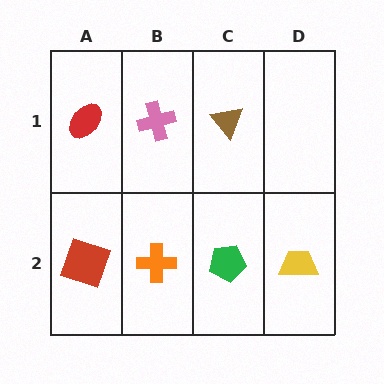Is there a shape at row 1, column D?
No, that cell is empty.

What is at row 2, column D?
A yellow trapezoid.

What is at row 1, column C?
A brown triangle.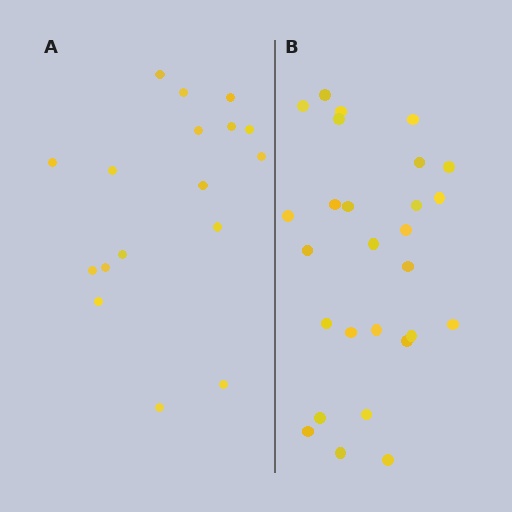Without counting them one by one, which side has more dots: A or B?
Region B (the right region) has more dots.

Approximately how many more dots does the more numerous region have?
Region B has roughly 10 or so more dots than region A.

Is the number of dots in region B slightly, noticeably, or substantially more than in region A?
Region B has substantially more. The ratio is roughly 1.6 to 1.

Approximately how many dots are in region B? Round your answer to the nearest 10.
About 30 dots. (The exact count is 27, which rounds to 30.)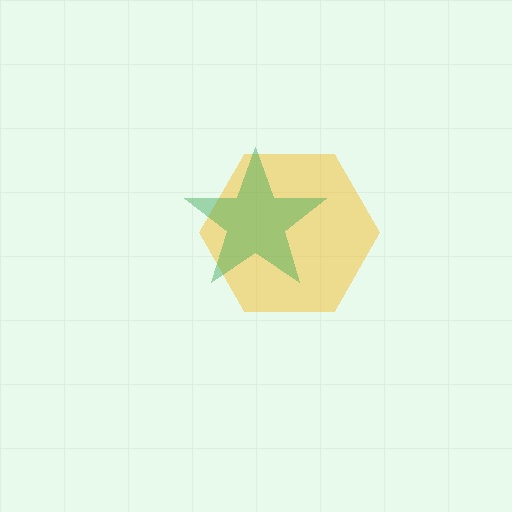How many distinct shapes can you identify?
There are 2 distinct shapes: a yellow hexagon, a green star.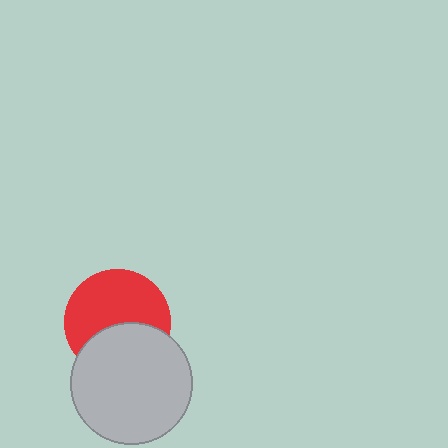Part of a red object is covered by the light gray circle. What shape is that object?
It is a circle.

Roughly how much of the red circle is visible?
About half of it is visible (roughly 61%).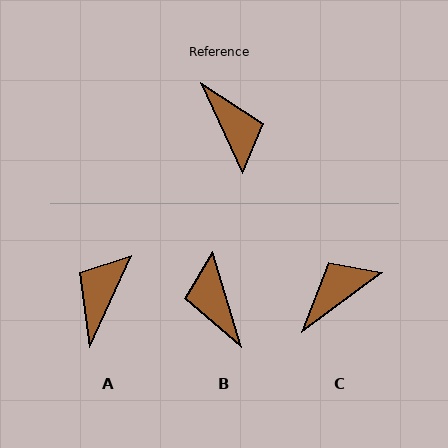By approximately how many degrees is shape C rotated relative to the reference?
Approximately 102 degrees counter-clockwise.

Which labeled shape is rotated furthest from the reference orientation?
B, about 172 degrees away.